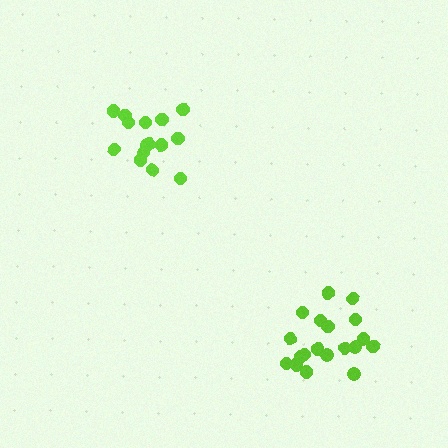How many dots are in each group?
Group 1: 15 dots, Group 2: 19 dots (34 total).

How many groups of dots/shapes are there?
There are 2 groups.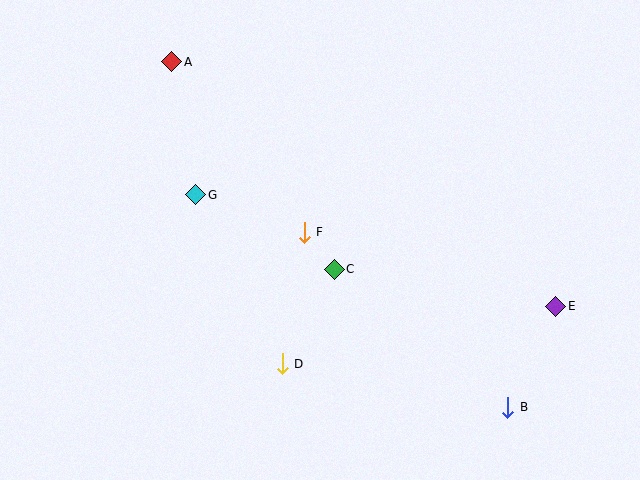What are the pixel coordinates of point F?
Point F is at (304, 232).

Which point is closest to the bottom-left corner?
Point D is closest to the bottom-left corner.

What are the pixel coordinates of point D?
Point D is at (282, 364).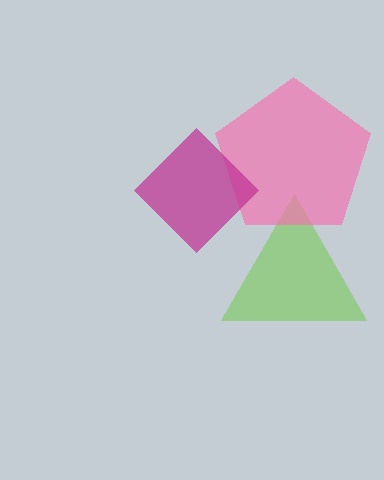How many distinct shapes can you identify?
There are 3 distinct shapes: a lime triangle, a pink pentagon, a magenta diamond.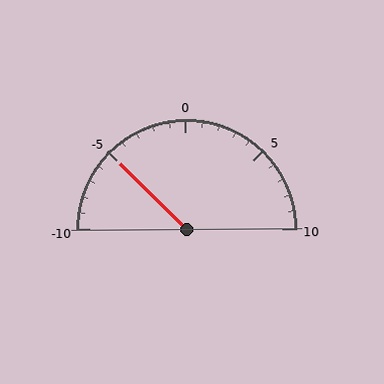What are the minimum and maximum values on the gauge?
The gauge ranges from -10 to 10.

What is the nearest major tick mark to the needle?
The nearest major tick mark is -5.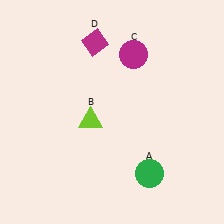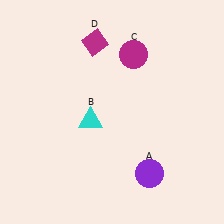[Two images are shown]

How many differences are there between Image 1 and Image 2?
There are 2 differences between the two images.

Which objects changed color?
A changed from green to purple. B changed from lime to cyan.